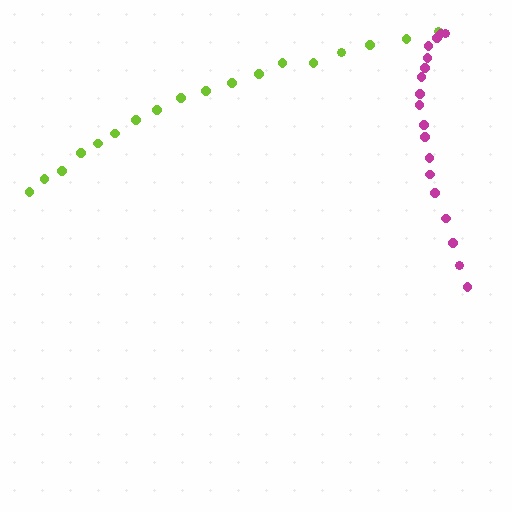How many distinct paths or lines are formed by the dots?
There are 2 distinct paths.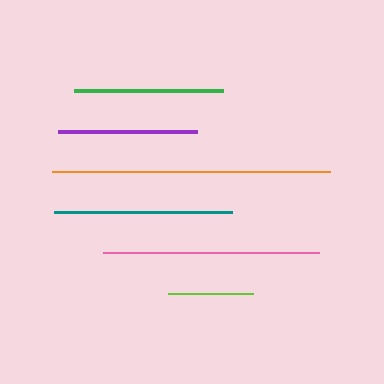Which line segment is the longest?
The orange line is the longest at approximately 278 pixels.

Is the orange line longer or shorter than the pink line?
The orange line is longer than the pink line.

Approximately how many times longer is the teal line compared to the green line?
The teal line is approximately 1.2 times the length of the green line.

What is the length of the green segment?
The green segment is approximately 149 pixels long.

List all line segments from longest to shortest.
From longest to shortest: orange, pink, teal, green, purple, lime.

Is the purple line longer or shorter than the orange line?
The orange line is longer than the purple line.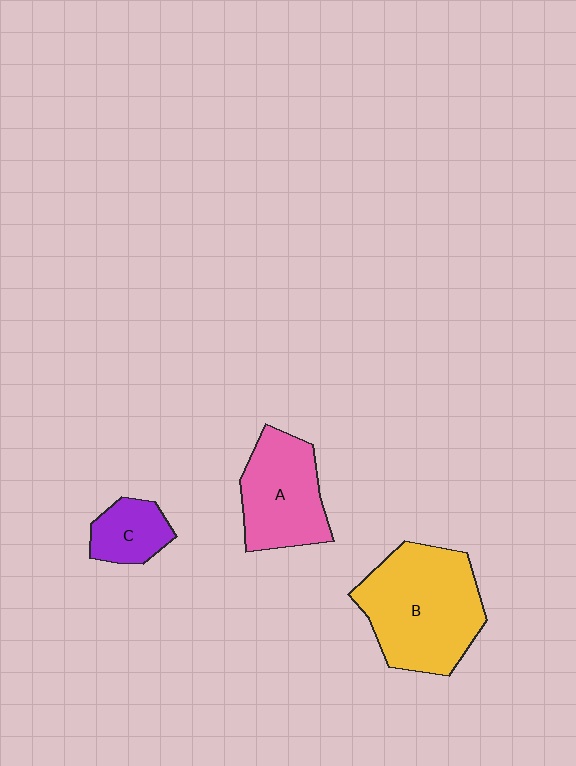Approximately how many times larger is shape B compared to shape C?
Approximately 2.9 times.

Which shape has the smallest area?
Shape C (purple).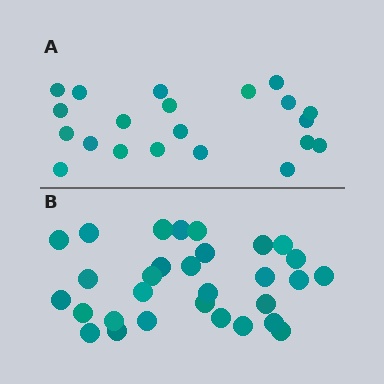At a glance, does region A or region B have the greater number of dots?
Region B (the bottom region) has more dots.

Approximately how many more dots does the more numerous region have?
Region B has roughly 8 or so more dots than region A.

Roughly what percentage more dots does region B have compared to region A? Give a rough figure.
About 45% more.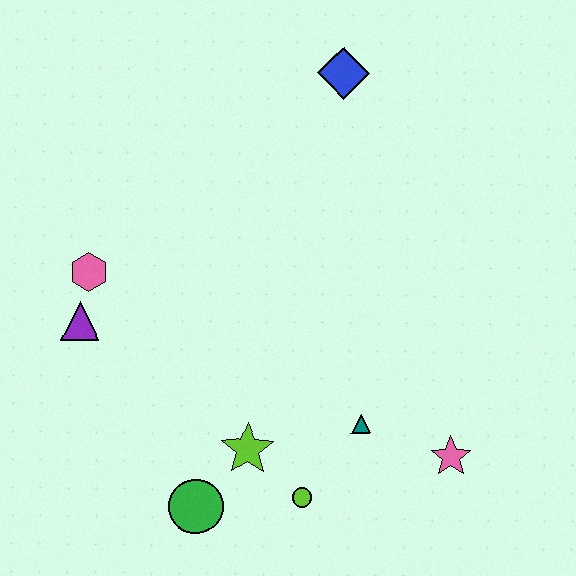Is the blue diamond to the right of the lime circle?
Yes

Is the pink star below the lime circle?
No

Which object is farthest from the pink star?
The pink hexagon is farthest from the pink star.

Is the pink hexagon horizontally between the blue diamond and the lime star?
No